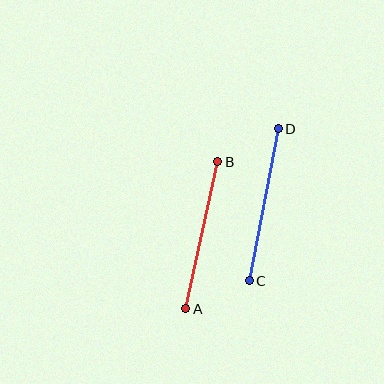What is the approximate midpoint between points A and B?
The midpoint is at approximately (202, 235) pixels.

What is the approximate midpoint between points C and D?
The midpoint is at approximately (264, 205) pixels.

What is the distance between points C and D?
The distance is approximately 155 pixels.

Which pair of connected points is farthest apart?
Points C and D are farthest apart.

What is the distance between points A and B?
The distance is approximately 150 pixels.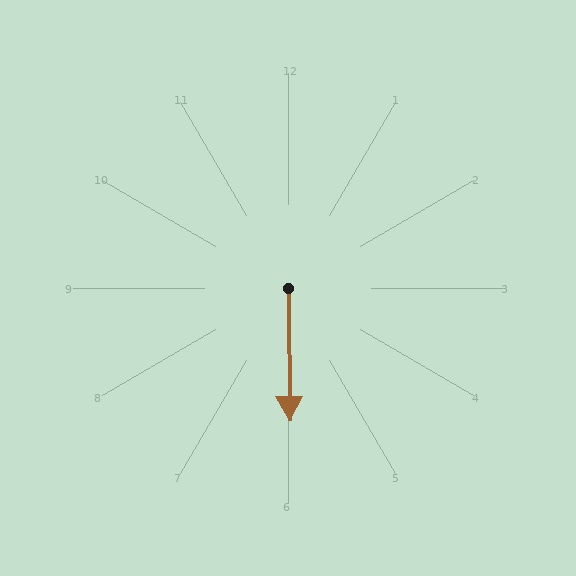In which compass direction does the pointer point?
South.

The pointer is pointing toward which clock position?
Roughly 6 o'clock.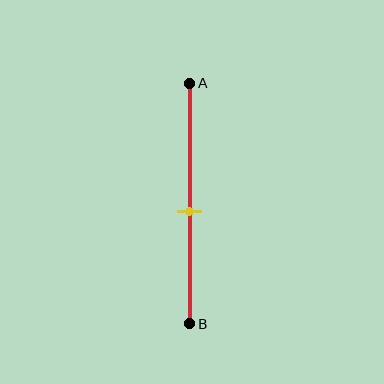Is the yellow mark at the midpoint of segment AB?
No, the mark is at about 55% from A, not at the 50% midpoint.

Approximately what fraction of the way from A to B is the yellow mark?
The yellow mark is approximately 55% of the way from A to B.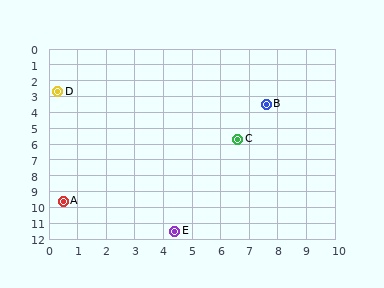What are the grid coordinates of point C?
Point C is at approximately (6.6, 5.7).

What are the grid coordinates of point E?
Point E is at approximately (4.4, 11.5).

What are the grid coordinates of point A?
Point A is at approximately (0.5, 9.6).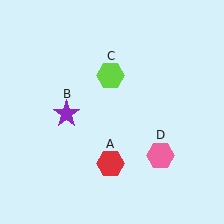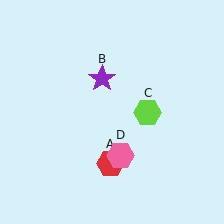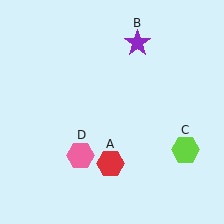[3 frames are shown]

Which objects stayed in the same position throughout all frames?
Red hexagon (object A) remained stationary.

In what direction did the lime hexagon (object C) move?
The lime hexagon (object C) moved down and to the right.